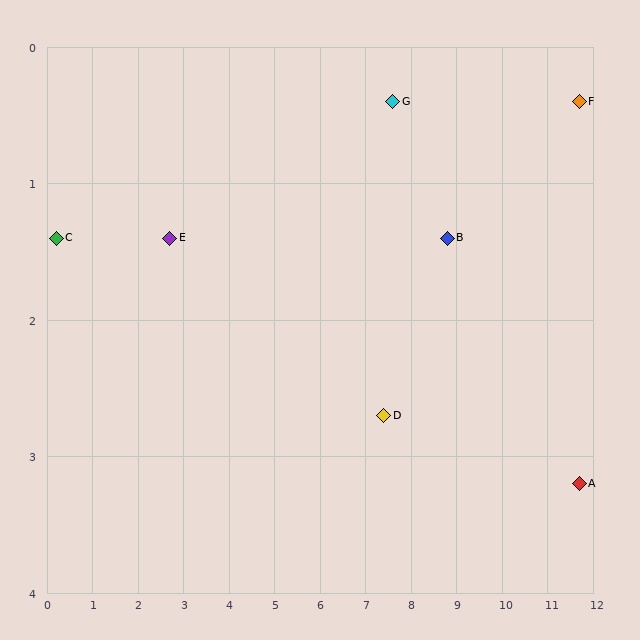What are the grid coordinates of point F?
Point F is at approximately (11.7, 0.4).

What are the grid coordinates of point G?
Point G is at approximately (7.6, 0.4).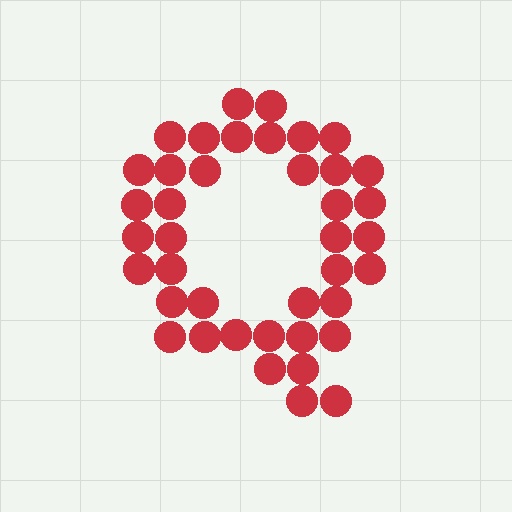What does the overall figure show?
The overall figure shows the letter Q.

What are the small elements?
The small elements are circles.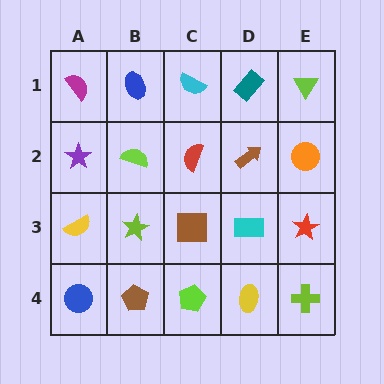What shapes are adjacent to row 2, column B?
A blue ellipse (row 1, column B), a lime star (row 3, column B), a purple star (row 2, column A), a red semicircle (row 2, column C).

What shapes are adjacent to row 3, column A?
A purple star (row 2, column A), a blue circle (row 4, column A), a lime star (row 3, column B).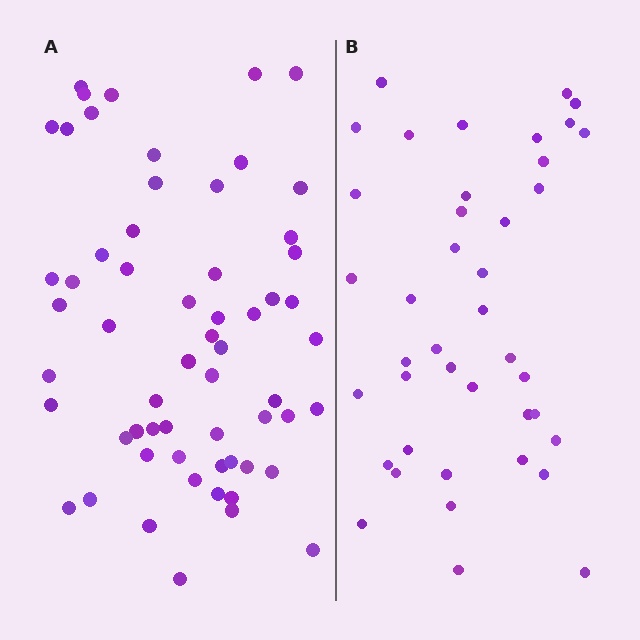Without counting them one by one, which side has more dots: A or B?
Region A (the left region) has more dots.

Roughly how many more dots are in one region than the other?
Region A has approximately 20 more dots than region B.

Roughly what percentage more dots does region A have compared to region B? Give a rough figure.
About 45% more.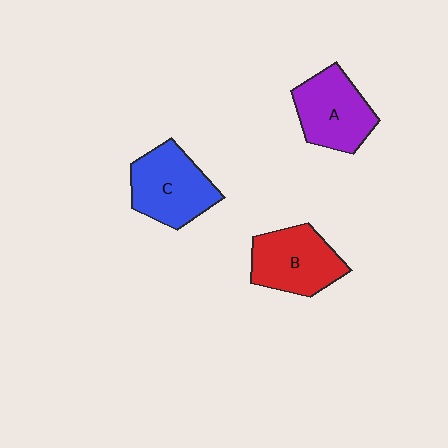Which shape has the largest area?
Shape C (blue).